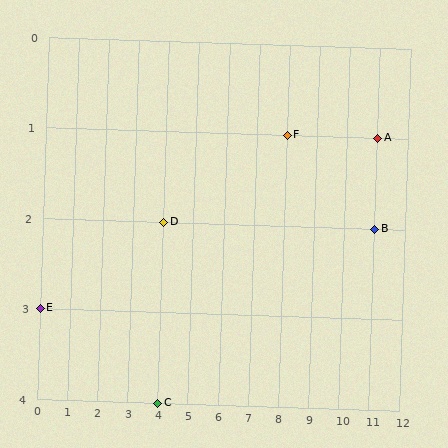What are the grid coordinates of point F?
Point F is at grid coordinates (8, 1).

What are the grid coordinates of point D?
Point D is at grid coordinates (4, 2).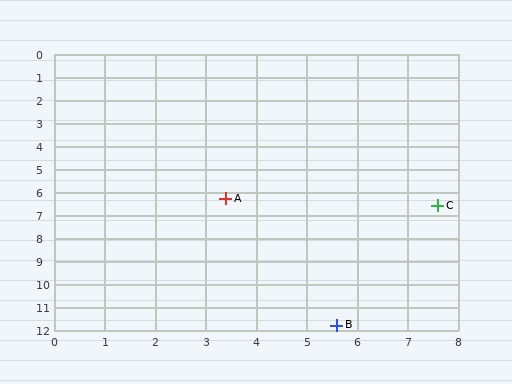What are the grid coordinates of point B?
Point B is at approximately (5.6, 11.8).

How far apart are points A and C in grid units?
Points A and C are about 4.2 grid units apart.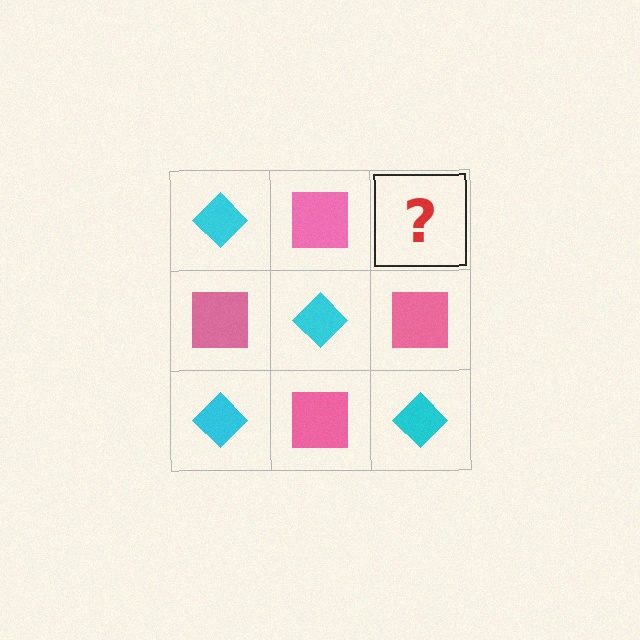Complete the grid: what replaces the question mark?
The question mark should be replaced with a cyan diamond.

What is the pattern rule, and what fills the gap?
The rule is that it alternates cyan diamond and pink square in a checkerboard pattern. The gap should be filled with a cyan diamond.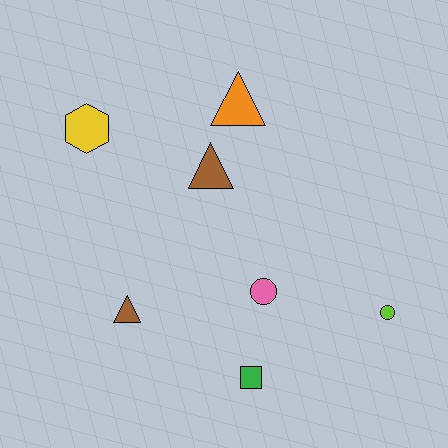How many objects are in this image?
There are 7 objects.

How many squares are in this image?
There is 1 square.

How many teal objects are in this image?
There are no teal objects.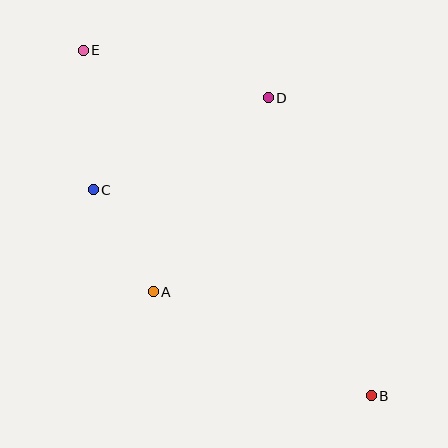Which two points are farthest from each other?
Points B and E are farthest from each other.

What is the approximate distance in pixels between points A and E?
The distance between A and E is approximately 251 pixels.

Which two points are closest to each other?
Points A and C are closest to each other.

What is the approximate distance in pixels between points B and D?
The distance between B and D is approximately 315 pixels.